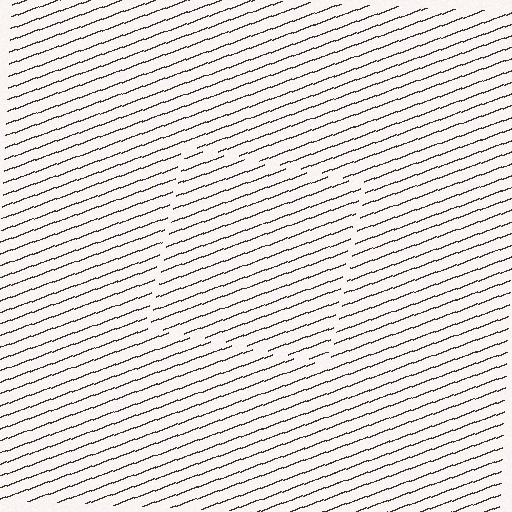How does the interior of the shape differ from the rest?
The interior of the shape contains the same grating, shifted by half a period — the contour is defined by the phase discontinuity where line-ends from the inner and outer gratings abut.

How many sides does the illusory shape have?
4 sides — the line-ends trace a square.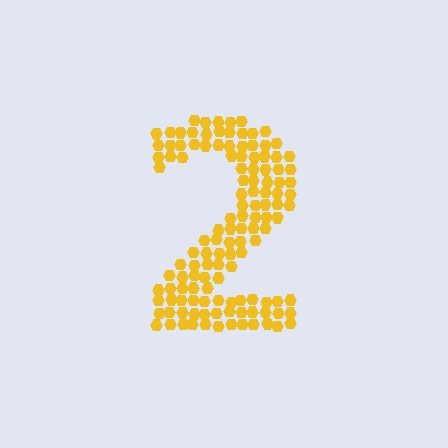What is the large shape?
The large shape is the digit 2.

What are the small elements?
The small elements are hexagons.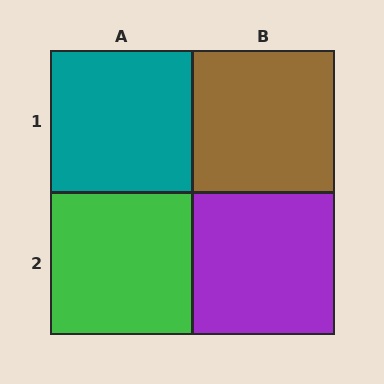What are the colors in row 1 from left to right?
Teal, brown.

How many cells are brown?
1 cell is brown.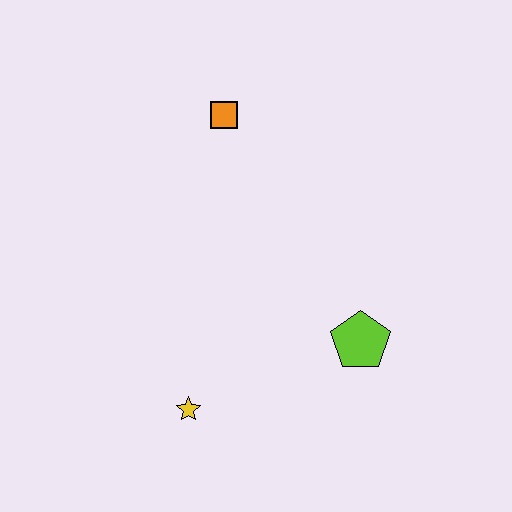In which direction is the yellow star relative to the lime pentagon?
The yellow star is to the left of the lime pentagon.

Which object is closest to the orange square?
The lime pentagon is closest to the orange square.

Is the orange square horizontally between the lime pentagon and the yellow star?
Yes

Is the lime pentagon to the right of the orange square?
Yes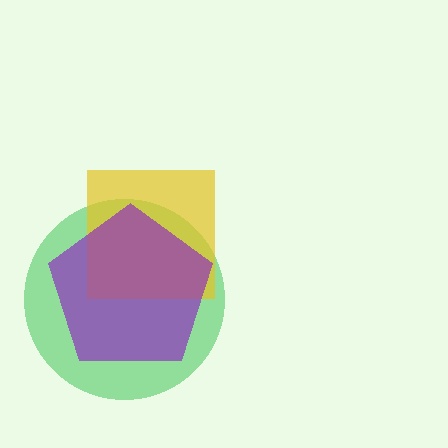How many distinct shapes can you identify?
There are 3 distinct shapes: a green circle, a yellow square, a purple pentagon.